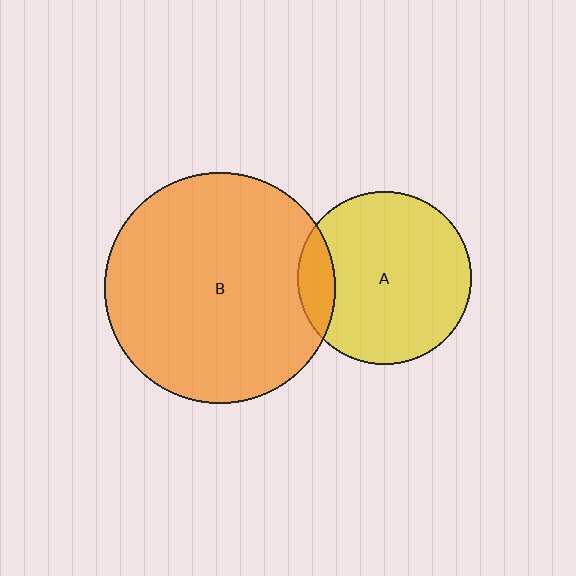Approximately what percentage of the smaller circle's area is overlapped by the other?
Approximately 15%.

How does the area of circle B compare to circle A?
Approximately 1.8 times.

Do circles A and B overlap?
Yes.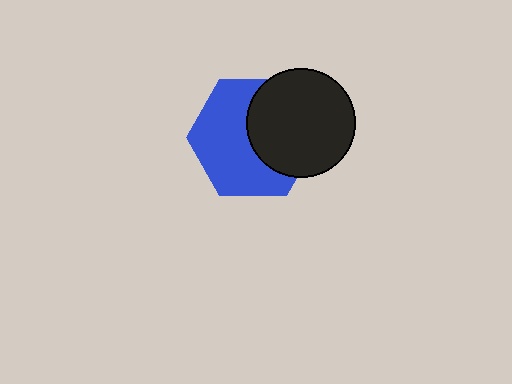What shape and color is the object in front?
The object in front is a black circle.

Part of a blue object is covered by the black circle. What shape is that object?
It is a hexagon.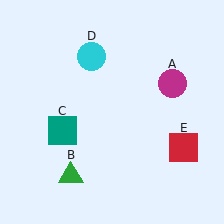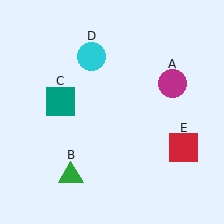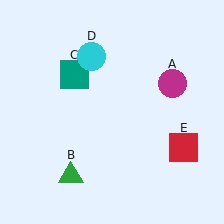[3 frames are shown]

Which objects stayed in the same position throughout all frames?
Magenta circle (object A) and green triangle (object B) and cyan circle (object D) and red square (object E) remained stationary.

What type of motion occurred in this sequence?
The teal square (object C) rotated clockwise around the center of the scene.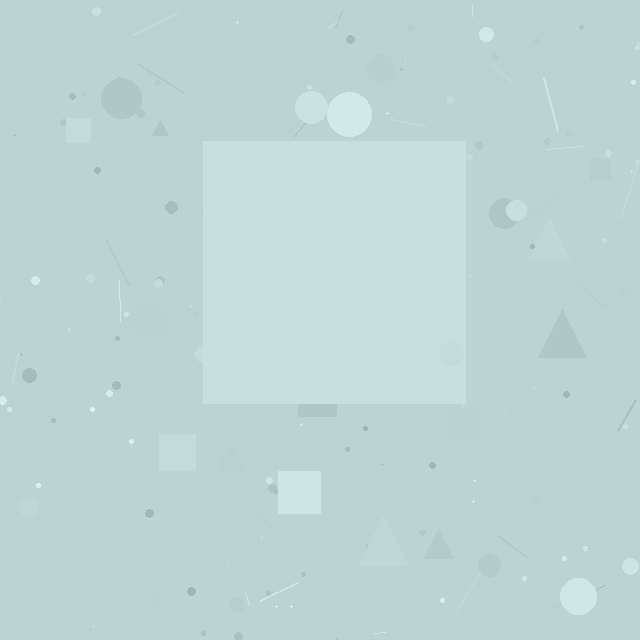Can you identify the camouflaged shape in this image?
The camouflaged shape is a square.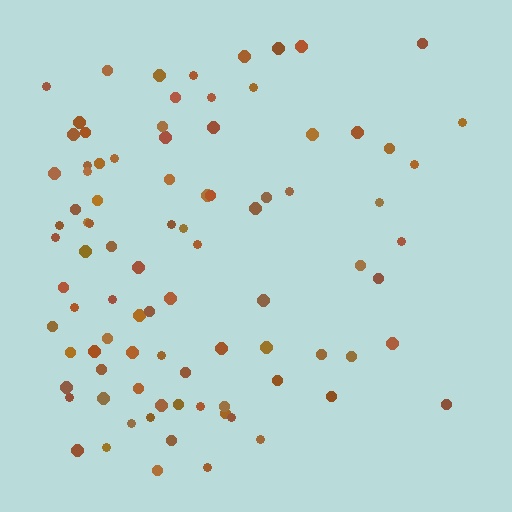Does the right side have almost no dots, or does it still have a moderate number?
Still a moderate number, just noticeably fewer than the left.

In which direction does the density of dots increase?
From right to left, with the left side densest.